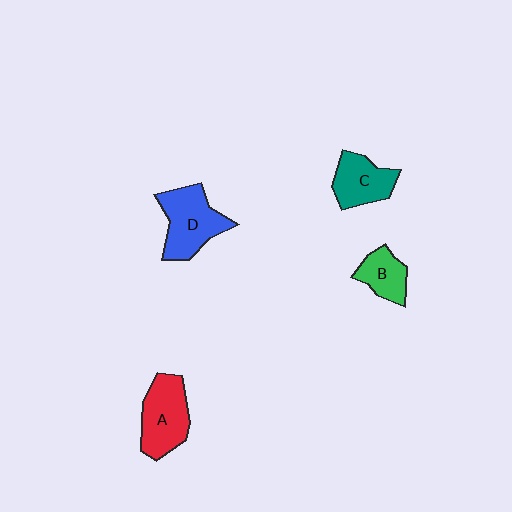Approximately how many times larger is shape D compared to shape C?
Approximately 1.4 times.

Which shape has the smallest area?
Shape B (green).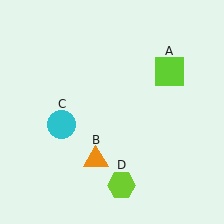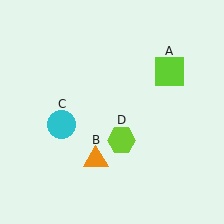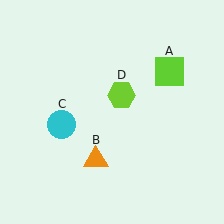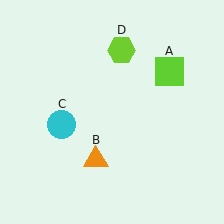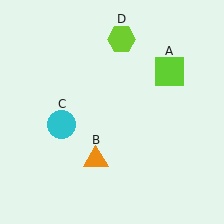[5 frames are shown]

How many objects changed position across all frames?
1 object changed position: lime hexagon (object D).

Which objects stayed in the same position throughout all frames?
Lime square (object A) and orange triangle (object B) and cyan circle (object C) remained stationary.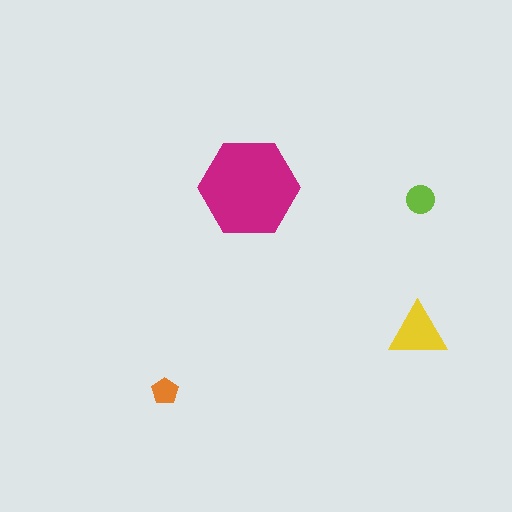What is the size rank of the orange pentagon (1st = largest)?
4th.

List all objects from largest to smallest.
The magenta hexagon, the yellow triangle, the lime circle, the orange pentagon.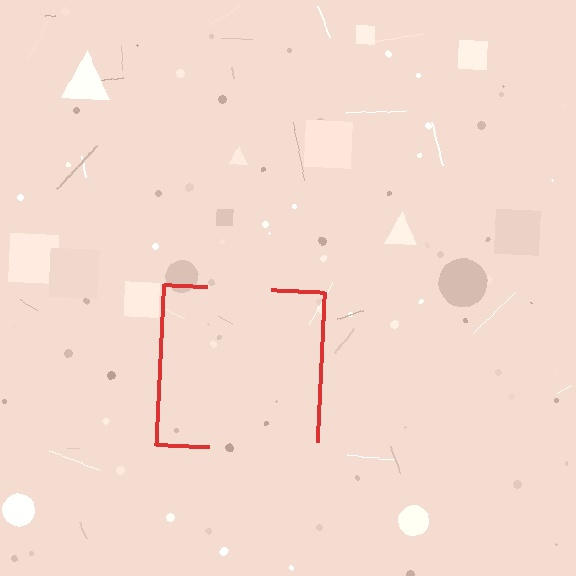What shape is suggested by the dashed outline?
The dashed outline suggests a square.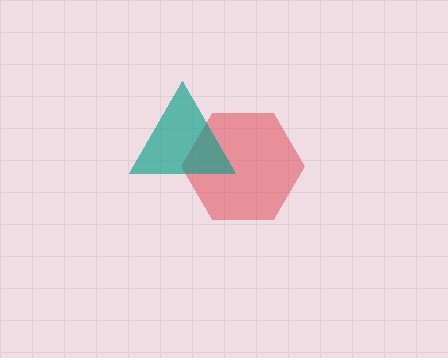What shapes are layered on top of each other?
The layered shapes are: a red hexagon, a teal triangle.